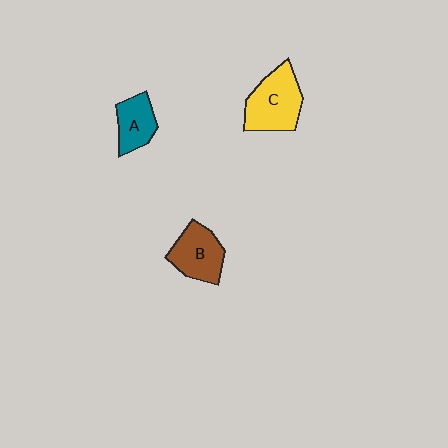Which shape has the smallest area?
Shape A (teal).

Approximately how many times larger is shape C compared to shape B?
Approximately 1.2 times.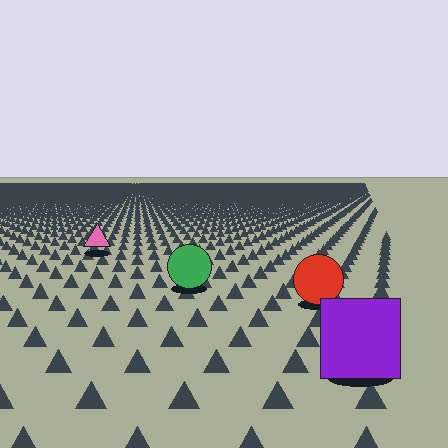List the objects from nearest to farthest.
From nearest to farthest: the purple square, the red circle, the green circle, the pink triangle.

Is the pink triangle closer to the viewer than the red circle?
No. The red circle is closer — you can tell from the texture gradient: the ground texture is coarser near it.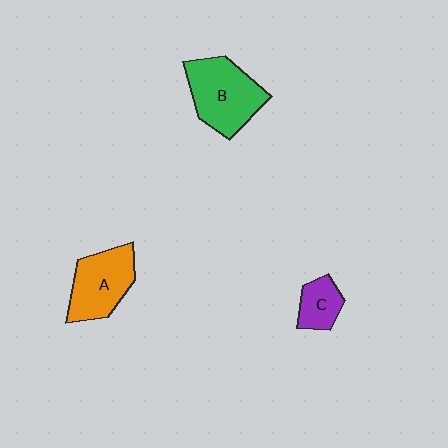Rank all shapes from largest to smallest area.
From largest to smallest: B (green), A (orange), C (purple).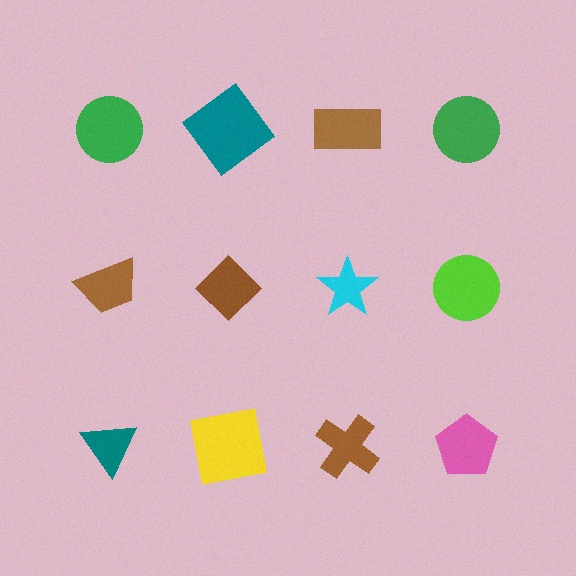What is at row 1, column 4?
A green circle.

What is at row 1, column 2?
A teal diamond.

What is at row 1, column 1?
A green circle.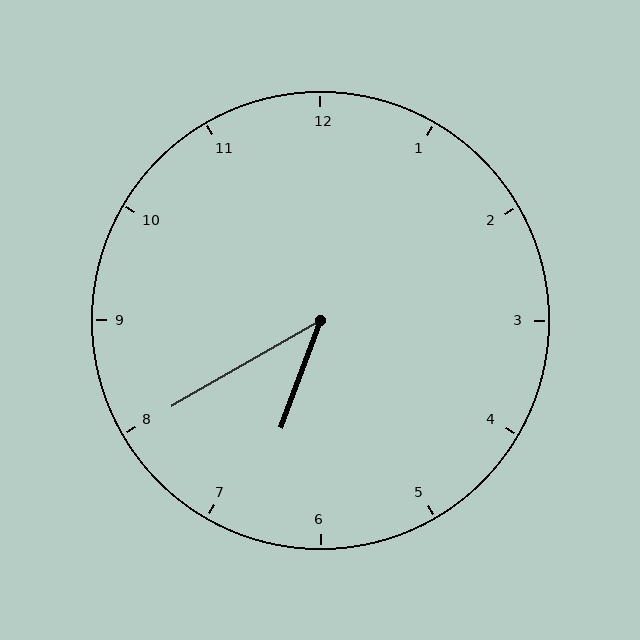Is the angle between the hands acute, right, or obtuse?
It is acute.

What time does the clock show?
6:40.